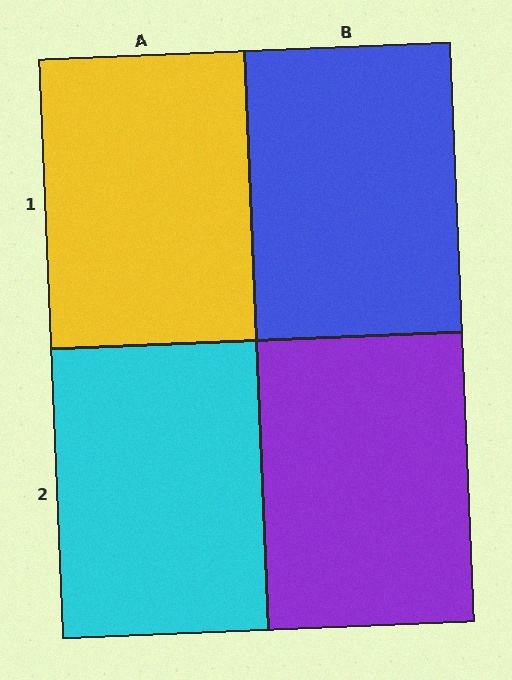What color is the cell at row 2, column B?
Purple.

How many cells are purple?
1 cell is purple.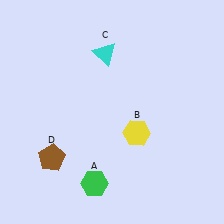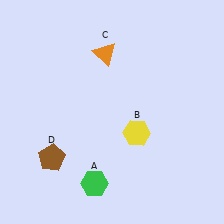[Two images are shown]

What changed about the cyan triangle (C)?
In Image 1, C is cyan. In Image 2, it changed to orange.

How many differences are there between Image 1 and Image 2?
There is 1 difference between the two images.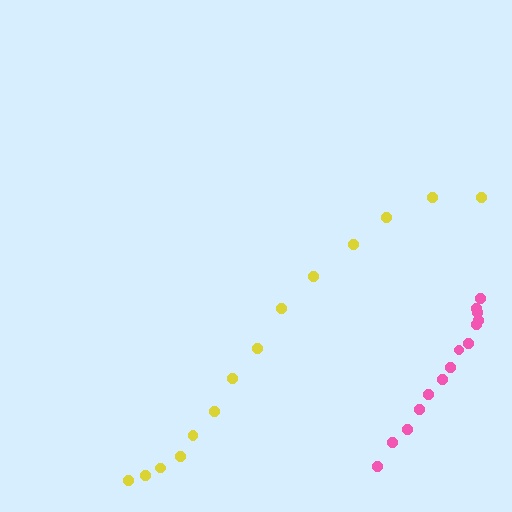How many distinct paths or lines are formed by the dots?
There are 2 distinct paths.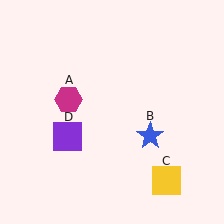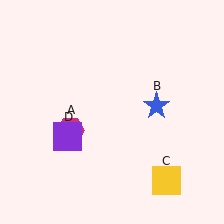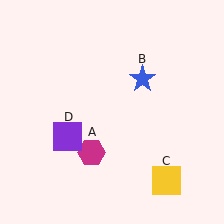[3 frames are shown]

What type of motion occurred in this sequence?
The magenta hexagon (object A), blue star (object B) rotated counterclockwise around the center of the scene.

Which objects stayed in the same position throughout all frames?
Yellow square (object C) and purple square (object D) remained stationary.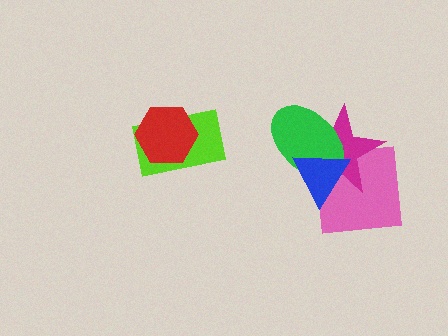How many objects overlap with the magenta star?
3 objects overlap with the magenta star.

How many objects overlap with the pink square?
3 objects overlap with the pink square.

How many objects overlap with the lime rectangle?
1 object overlaps with the lime rectangle.